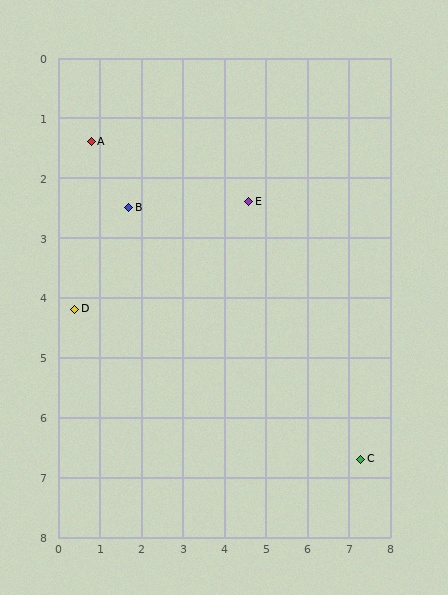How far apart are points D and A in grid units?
Points D and A are about 2.8 grid units apart.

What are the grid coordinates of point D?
Point D is at approximately (0.4, 4.2).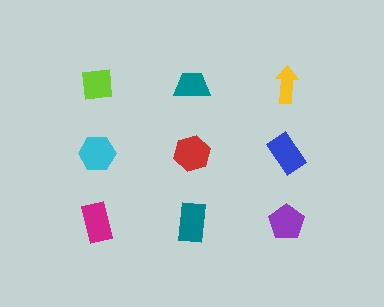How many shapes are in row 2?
3 shapes.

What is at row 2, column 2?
A red hexagon.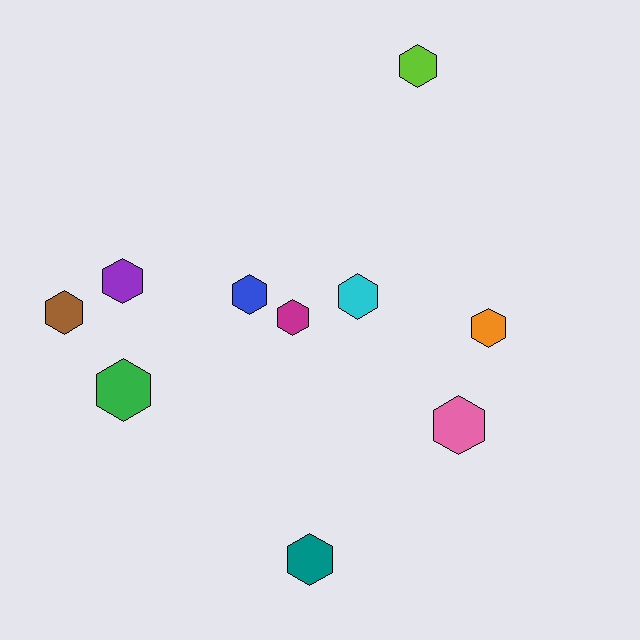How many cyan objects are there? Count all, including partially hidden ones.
There is 1 cyan object.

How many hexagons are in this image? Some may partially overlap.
There are 10 hexagons.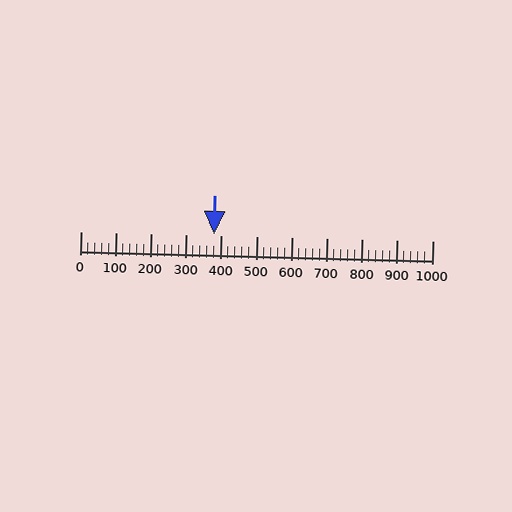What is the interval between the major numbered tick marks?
The major tick marks are spaced 100 units apart.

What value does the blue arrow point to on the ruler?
The blue arrow points to approximately 379.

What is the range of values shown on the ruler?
The ruler shows values from 0 to 1000.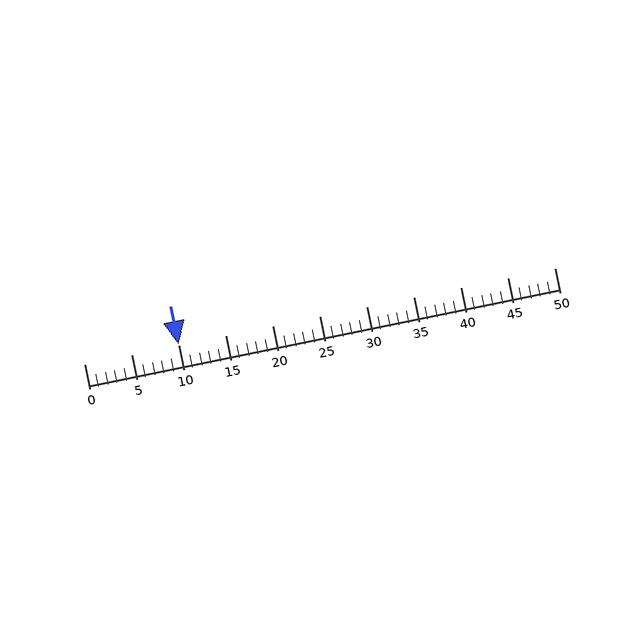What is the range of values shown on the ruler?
The ruler shows values from 0 to 50.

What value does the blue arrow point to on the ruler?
The blue arrow points to approximately 10.